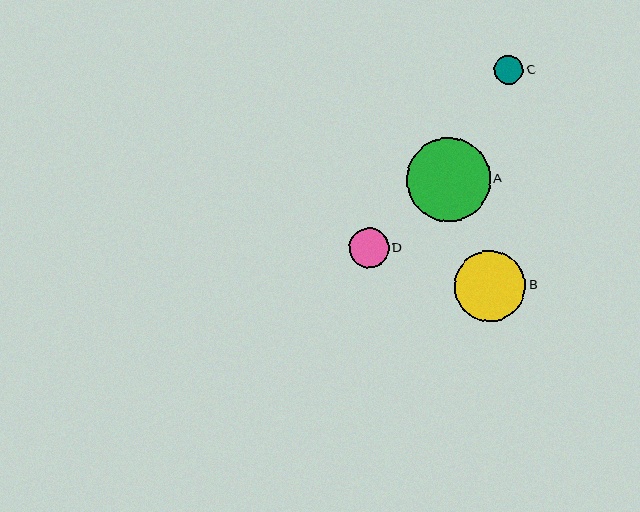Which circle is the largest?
Circle A is the largest with a size of approximately 84 pixels.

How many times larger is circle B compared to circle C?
Circle B is approximately 2.4 times the size of circle C.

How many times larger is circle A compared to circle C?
Circle A is approximately 2.9 times the size of circle C.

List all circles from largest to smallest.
From largest to smallest: A, B, D, C.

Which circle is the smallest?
Circle C is the smallest with a size of approximately 29 pixels.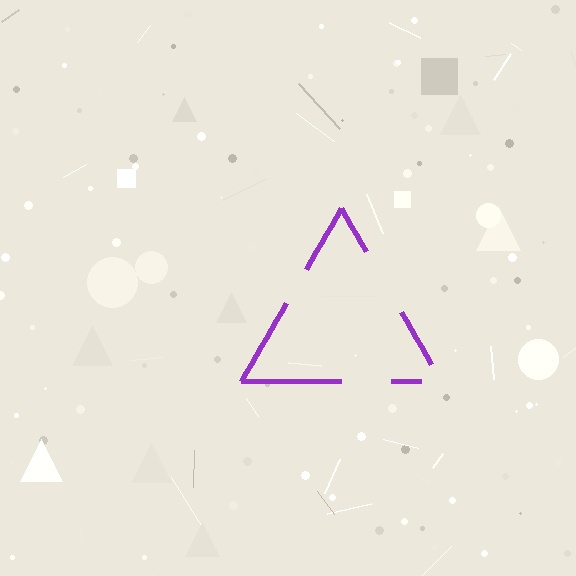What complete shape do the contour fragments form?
The contour fragments form a triangle.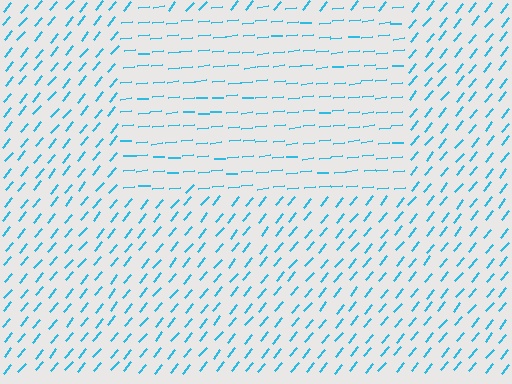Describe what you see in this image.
The image is filled with small cyan line segments. A rectangle region in the image has lines oriented differently from the surrounding lines, creating a visible texture boundary.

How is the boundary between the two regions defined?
The boundary is defined purely by a change in line orientation (approximately 45 degrees difference). All lines are the same color and thickness.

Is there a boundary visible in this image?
Yes, there is a texture boundary formed by a change in line orientation.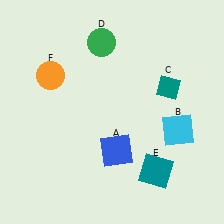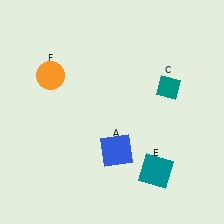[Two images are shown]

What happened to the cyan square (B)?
The cyan square (B) was removed in Image 2. It was in the bottom-right area of Image 1.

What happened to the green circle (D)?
The green circle (D) was removed in Image 2. It was in the top-left area of Image 1.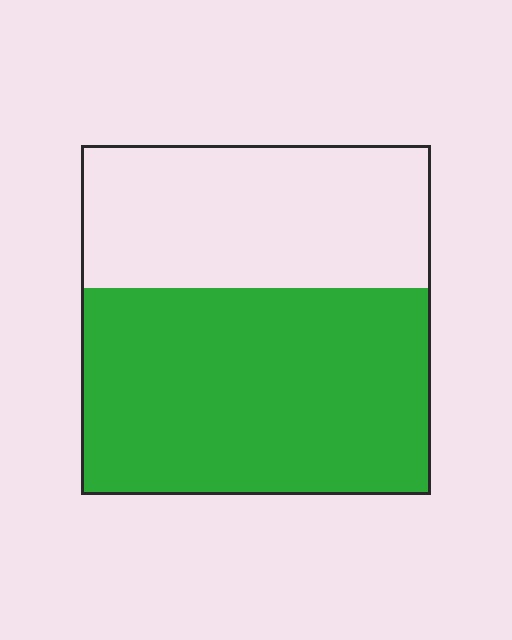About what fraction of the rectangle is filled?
About three fifths (3/5).